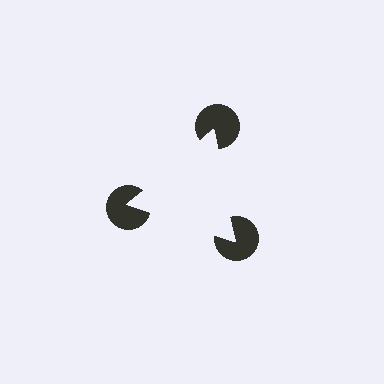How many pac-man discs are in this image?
There are 3 — one at each vertex of the illusory triangle.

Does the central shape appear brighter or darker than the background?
It typically appears slightly brighter than the background, even though no actual brightness change is drawn.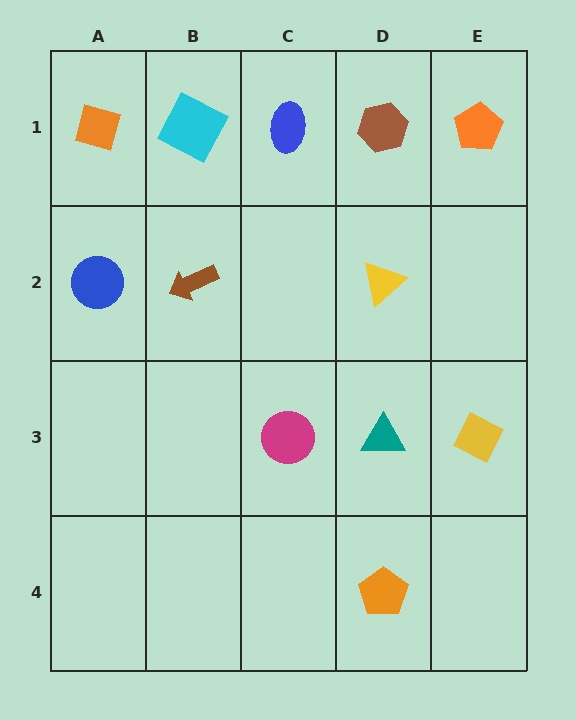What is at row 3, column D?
A teal triangle.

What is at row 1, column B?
A cyan square.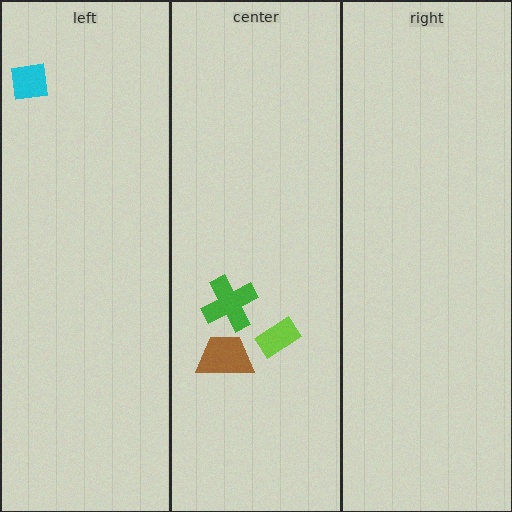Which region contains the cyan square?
The left region.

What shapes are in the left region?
The cyan square.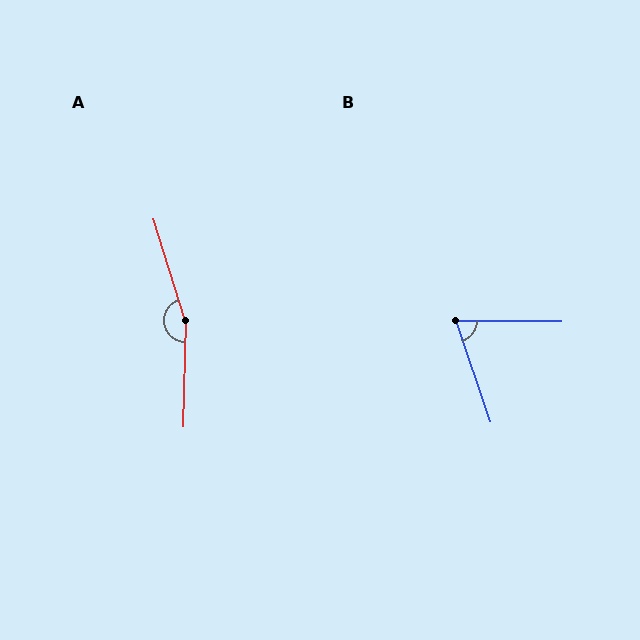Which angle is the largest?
A, at approximately 161 degrees.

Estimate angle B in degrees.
Approximately 71 degrees.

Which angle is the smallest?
B, at approximately 71 degrees.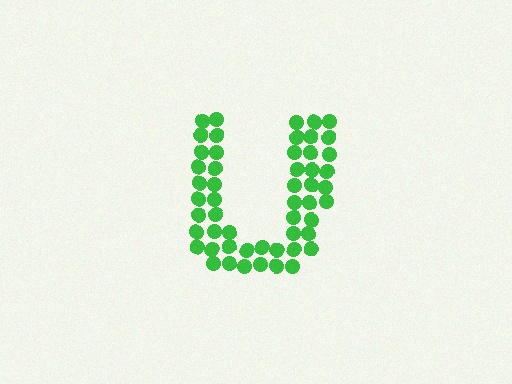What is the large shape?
The large shape is the letter U.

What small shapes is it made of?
It is made of small circles.